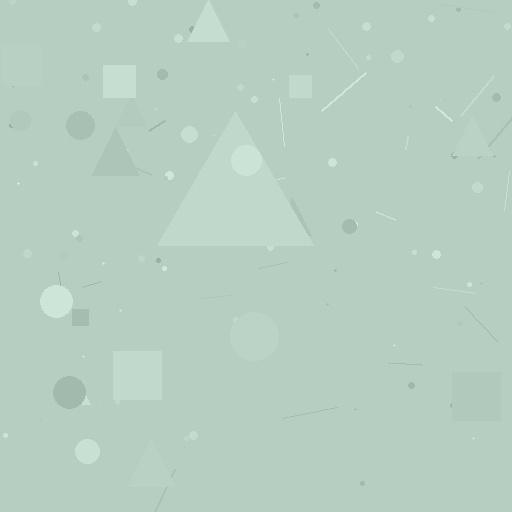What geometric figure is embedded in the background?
A triangle is embedded in the background.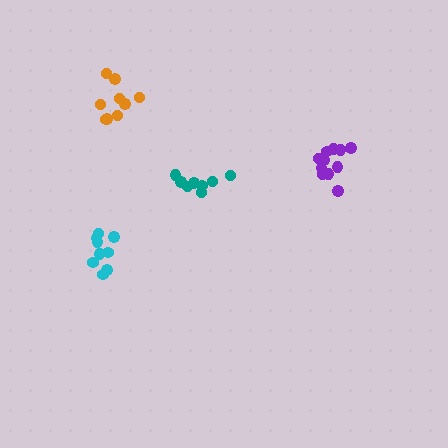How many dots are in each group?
Group 1: 9 dots, Group 2: 9 dots, Group 3: 8 dots, Group 4: 11 dots (37 total).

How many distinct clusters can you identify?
There are 4 distinct clusters.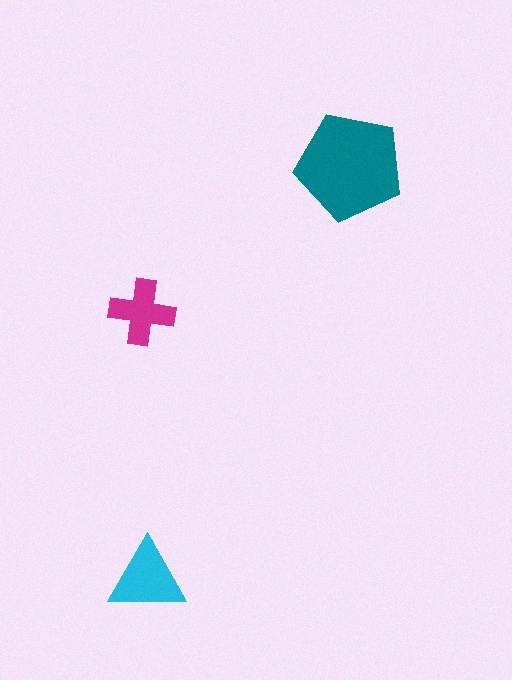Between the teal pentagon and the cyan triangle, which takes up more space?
The teal pentagon.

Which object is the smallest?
The magenta cross.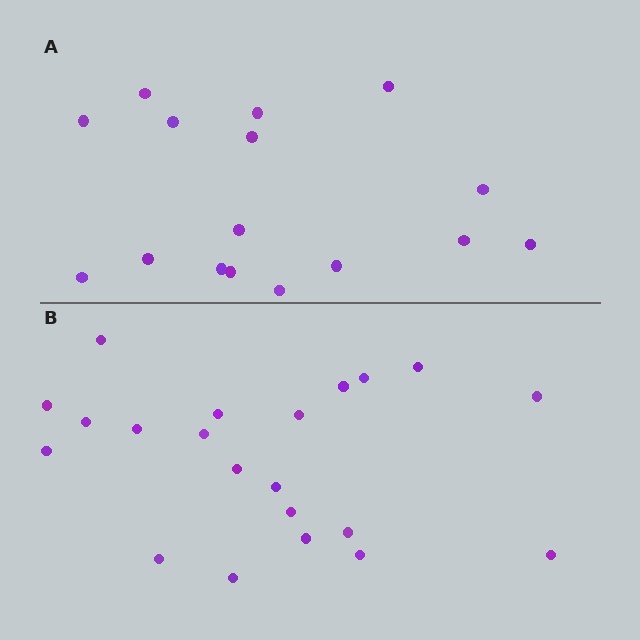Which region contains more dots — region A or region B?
Region B (the bottom region) has more dots.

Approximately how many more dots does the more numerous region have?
Region B has about 5 more dots than region A.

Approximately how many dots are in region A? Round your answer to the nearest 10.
About 20 dots. (The exact count is 16, which rounds to 20.)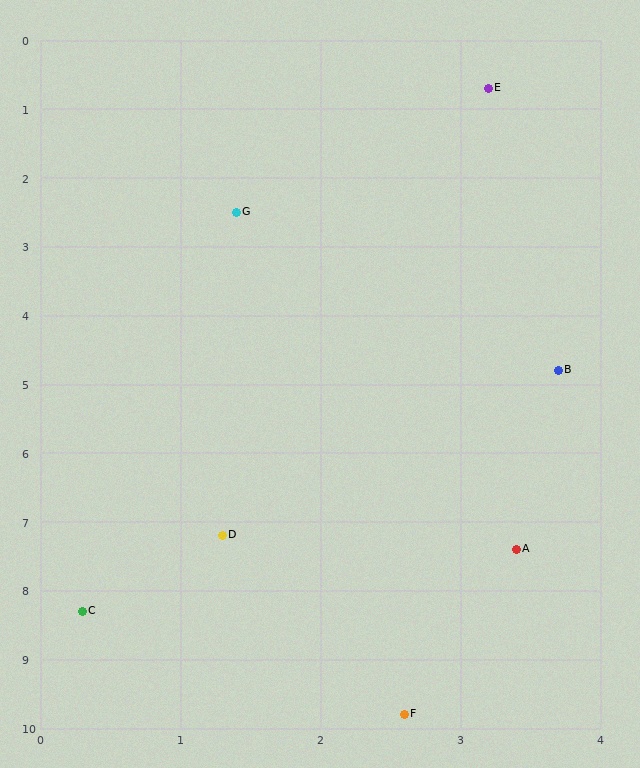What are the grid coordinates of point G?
Point G is at approximately (1.4, 2.5).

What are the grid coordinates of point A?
Point A is at approximately (3.4, 7.4).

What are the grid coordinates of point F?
Point F is at approximately (2.6, 9.8).